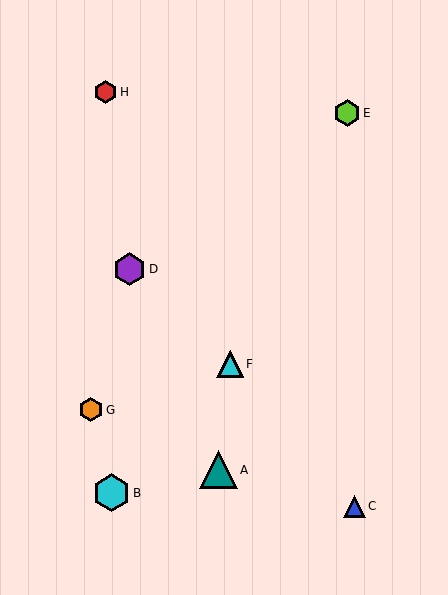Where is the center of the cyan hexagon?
The center of the cyan hexagon is at (112, 493).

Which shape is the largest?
The teal triangle (labeled A) is the largest.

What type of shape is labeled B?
Shape B is a cyan hexagon.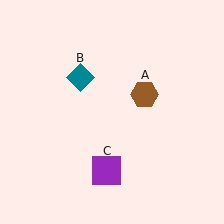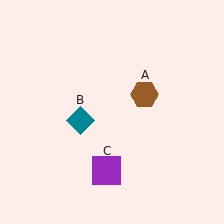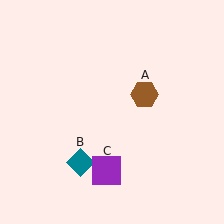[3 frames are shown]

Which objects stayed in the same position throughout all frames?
Brown hexagon (object A) and purple square (object C) remained stationary.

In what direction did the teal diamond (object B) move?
The teal diamond (object B) moved down.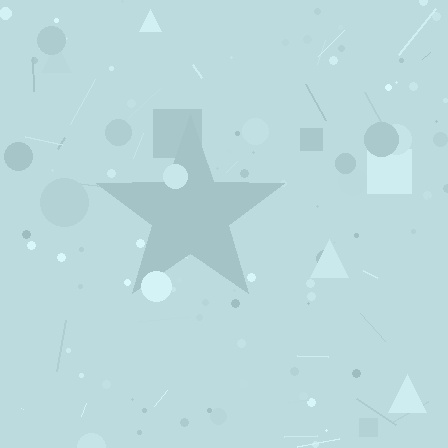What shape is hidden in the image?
A star is hidden in the image.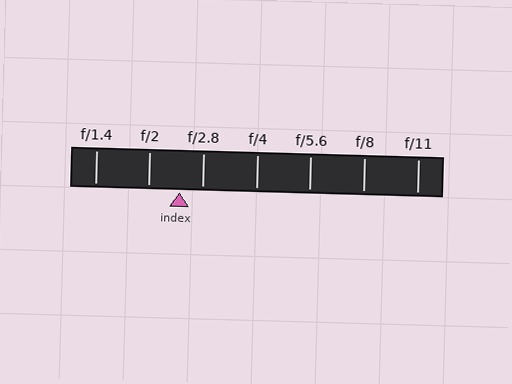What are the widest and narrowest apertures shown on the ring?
The widest aperture shown is f/1.4 and the narrowest is f/11.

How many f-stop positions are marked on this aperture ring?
There are 7 f-stop positions marked.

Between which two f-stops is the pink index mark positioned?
The index mark is between f/2 and f/2.8.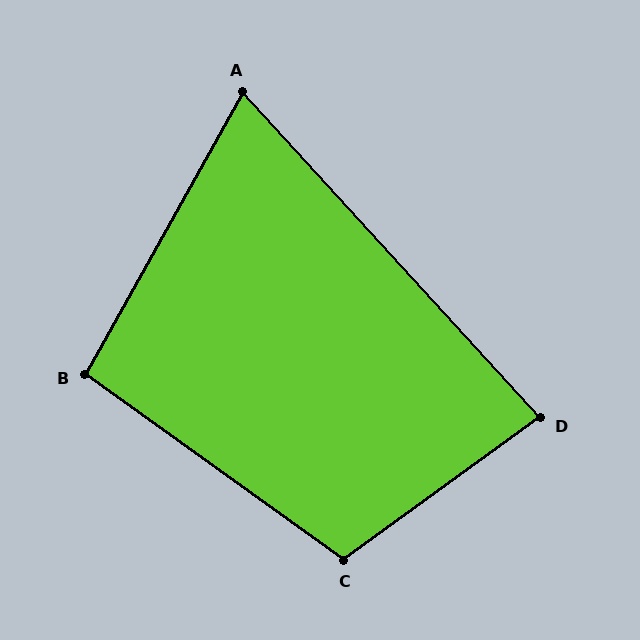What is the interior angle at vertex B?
Approximately 97 degrees (obtuse).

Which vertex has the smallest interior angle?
A, at approximately 72 degrees.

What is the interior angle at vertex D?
Approximately 83 degrees (acute).